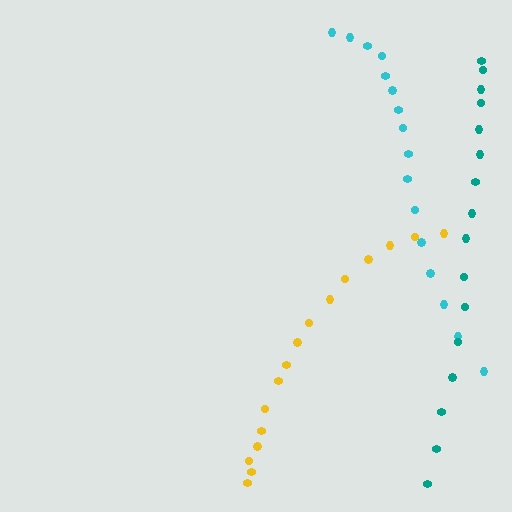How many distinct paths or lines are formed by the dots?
There are 3 distinct paths.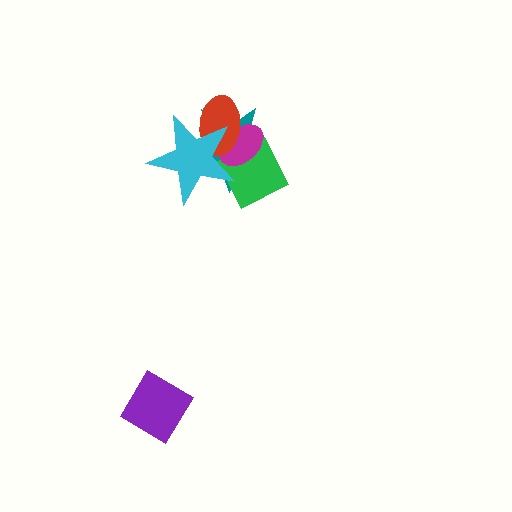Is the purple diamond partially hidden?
No, no other shape covers it.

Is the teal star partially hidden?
Yes, it is partially covered by another shape.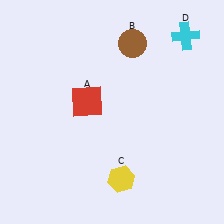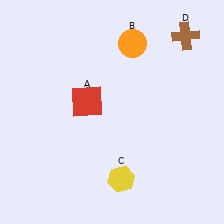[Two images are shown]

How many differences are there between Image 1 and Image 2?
There are 2 differences between the two images.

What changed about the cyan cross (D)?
In Image 1, D is cyan. In Image 2, it changed to brown.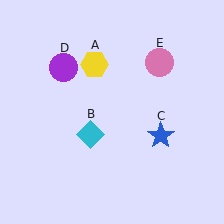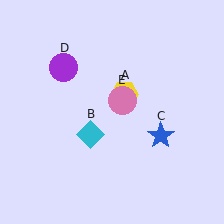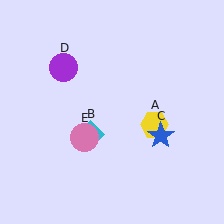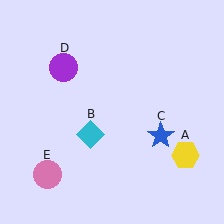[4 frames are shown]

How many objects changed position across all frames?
2 objects changed position: yellow hexagon (object A), pink circle (object E).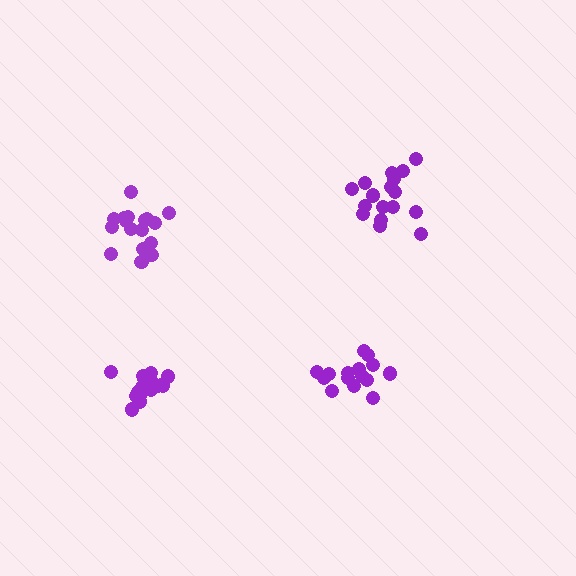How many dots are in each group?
Group 1: 15 dots, Group 2: 18 dots, Group 3: 18 dots, Group 4: 17 dots (68 total).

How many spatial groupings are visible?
There are 4 spatial groupings.